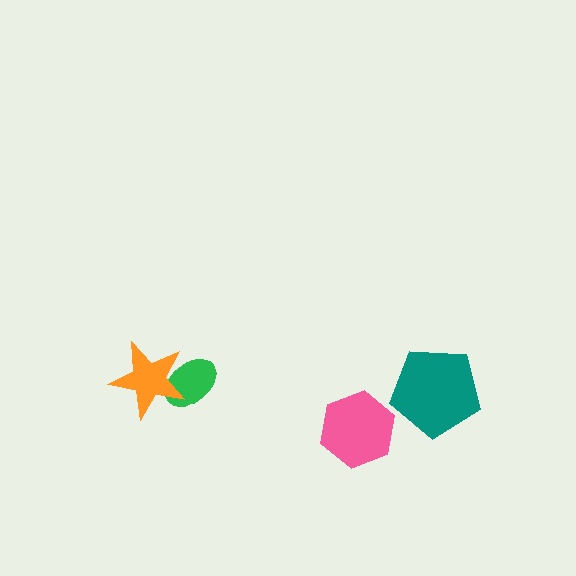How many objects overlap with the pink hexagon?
0 objects overlap with the pink hexagon.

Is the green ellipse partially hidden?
Yes, it is partially covered by another shape.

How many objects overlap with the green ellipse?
1 object overlaps with the green ellipse.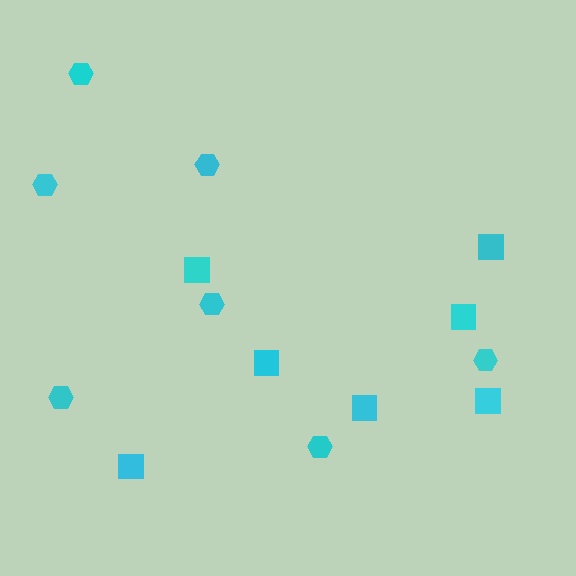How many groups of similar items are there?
There are 2 groups: one group of squares (7) and one group of hexagons (7).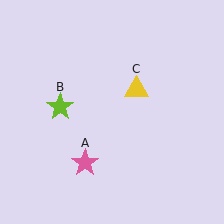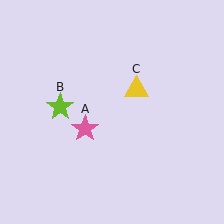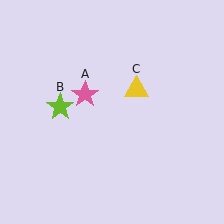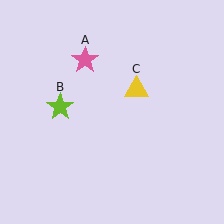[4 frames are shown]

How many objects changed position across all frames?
1 object changed position: pink star (object A).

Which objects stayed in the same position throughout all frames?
Lime star (object B) and yellow triangle (object C) remained stationary.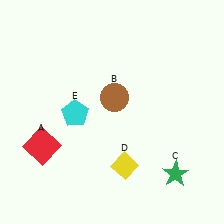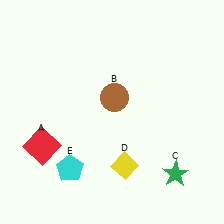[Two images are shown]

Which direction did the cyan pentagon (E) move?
The cyan pentagon (E) moved down.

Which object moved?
The cyan pentagon (E) moved down.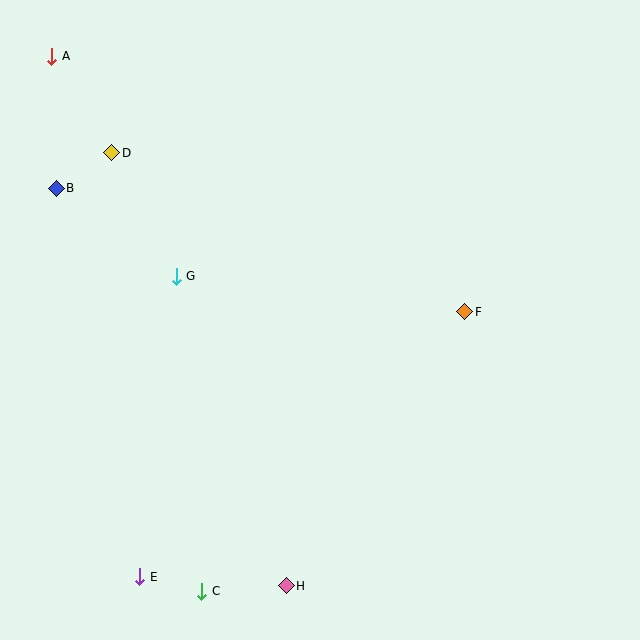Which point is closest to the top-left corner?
Point A is closest to the top-left corner.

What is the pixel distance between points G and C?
The distance between G and C is 316 pixels.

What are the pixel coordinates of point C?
Point C is at (202, 591).